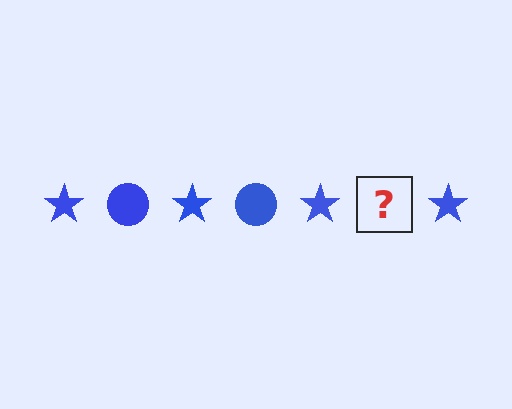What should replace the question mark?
The question mark should be replaced with a blue circle.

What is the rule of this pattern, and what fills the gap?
The rule is that the pattern cycles through star, circle shapes in blue. The gap should be filled with a blue circle.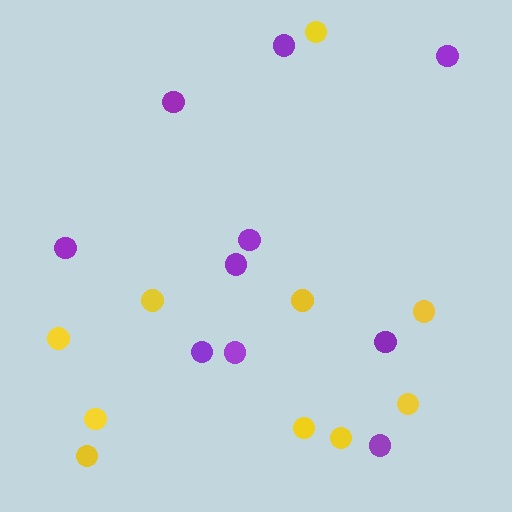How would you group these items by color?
There are 2 groups: one group of yellow circles (10) and one group of purple circles (10).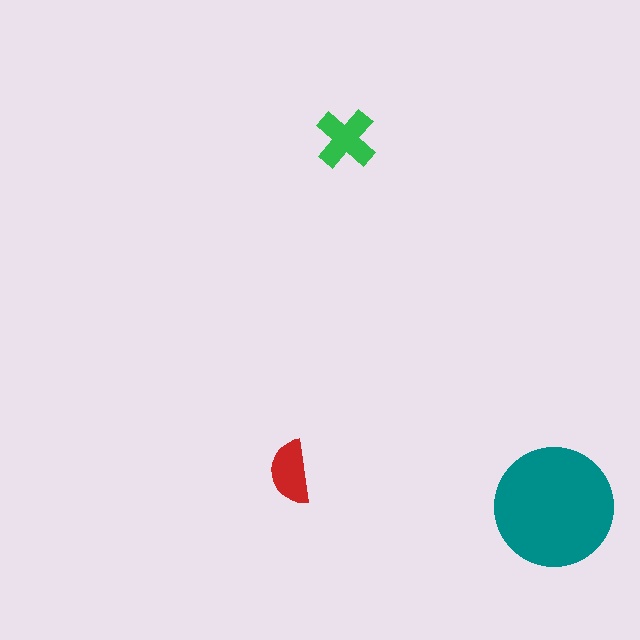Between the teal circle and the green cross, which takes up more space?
The teal circle.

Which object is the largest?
The teal circle.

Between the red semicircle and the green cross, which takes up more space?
The green cross.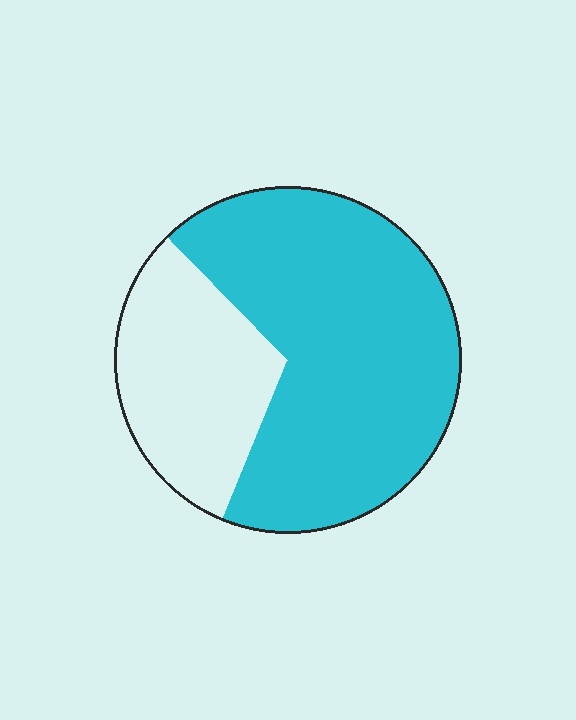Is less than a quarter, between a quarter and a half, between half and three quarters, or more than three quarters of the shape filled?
Between half and three quarters.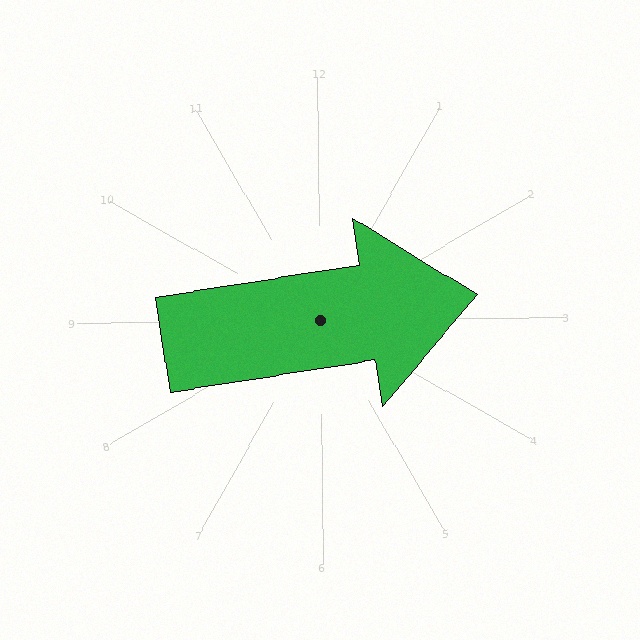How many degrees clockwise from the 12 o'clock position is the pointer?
Approximately 82 degrees.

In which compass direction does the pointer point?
East.